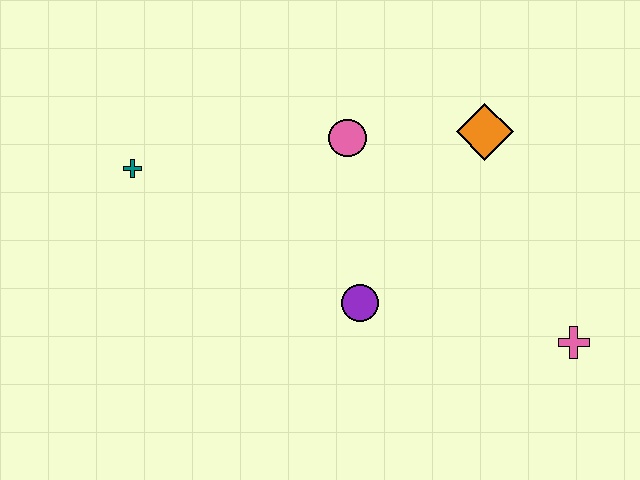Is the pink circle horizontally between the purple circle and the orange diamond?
No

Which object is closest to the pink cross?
The purple circle is closest to the pink cross.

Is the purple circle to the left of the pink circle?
No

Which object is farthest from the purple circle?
The teal cross is farthest from the purple circle.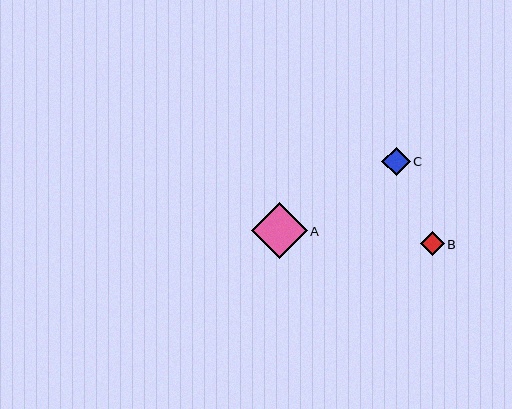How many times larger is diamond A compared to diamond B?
Diamond A is approximately 2.3 times the size of diamond B.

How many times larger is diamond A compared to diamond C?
Diamond A is approximately 2.0 times the size of diamond C.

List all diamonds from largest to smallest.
From largest to smallest: A, C, B.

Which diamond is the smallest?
Diamond B is the smallest with a size of approximately 24 pixels.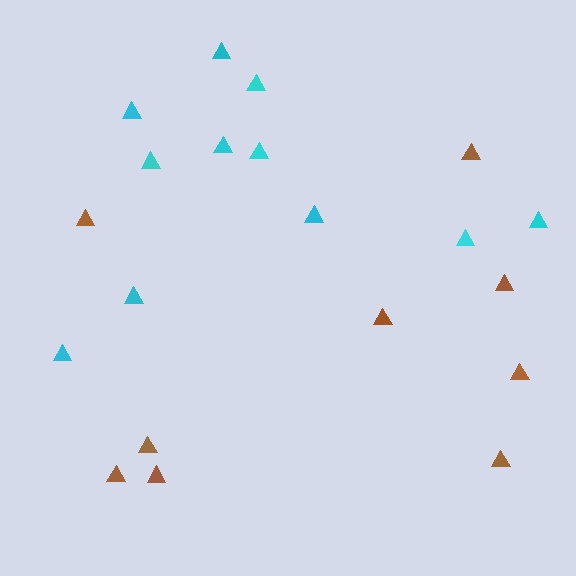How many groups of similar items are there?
There are 2 groups: one group of brown triangles (9) and one group of cyan triangles (11).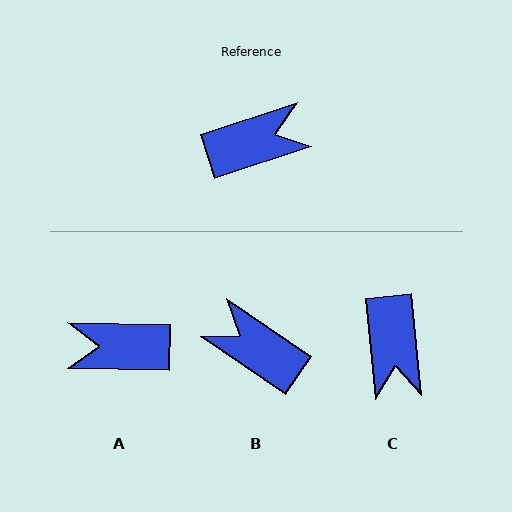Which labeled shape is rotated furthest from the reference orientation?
A, about 161 degrees away.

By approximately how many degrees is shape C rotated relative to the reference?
Approximately 103 degrees clockwise.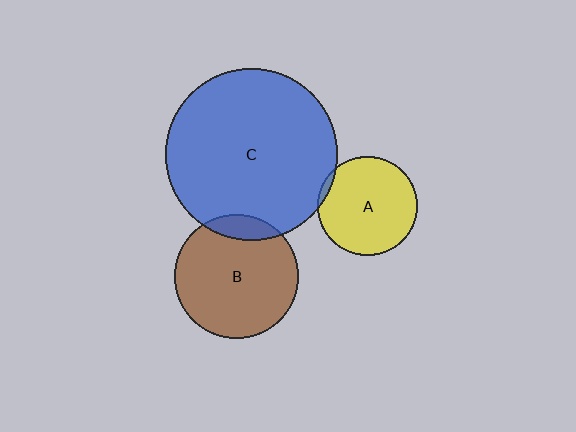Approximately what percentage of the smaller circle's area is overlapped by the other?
Approximately 5%.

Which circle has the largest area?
Circle C (blue).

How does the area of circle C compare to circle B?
Approximately 1.9 times.